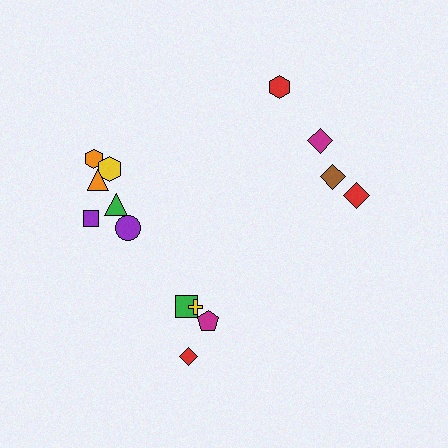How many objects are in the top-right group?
There are 4 objects.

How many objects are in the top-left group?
There are 6 objects.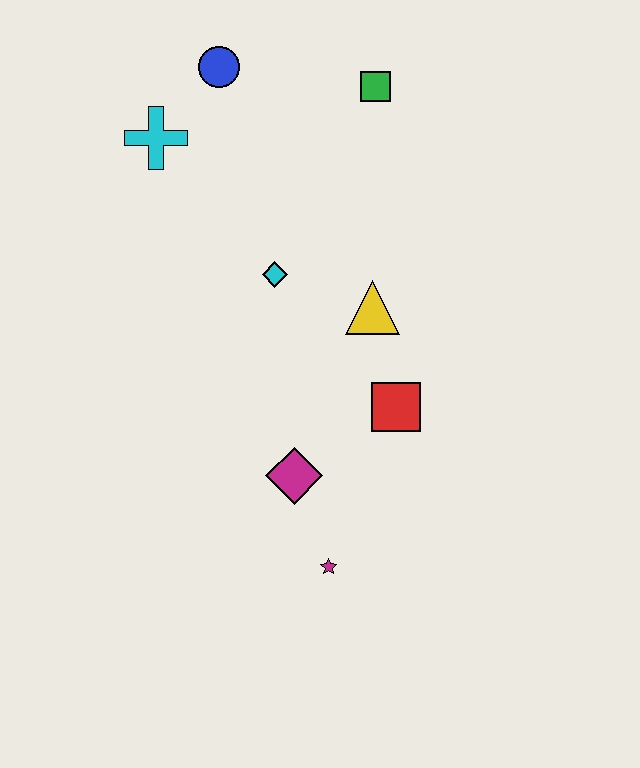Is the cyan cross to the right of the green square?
No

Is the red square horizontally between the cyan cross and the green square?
No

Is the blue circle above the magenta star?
Yes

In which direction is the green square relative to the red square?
The green square is above the red square.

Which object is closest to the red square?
The yellow triangle is closest to the red square.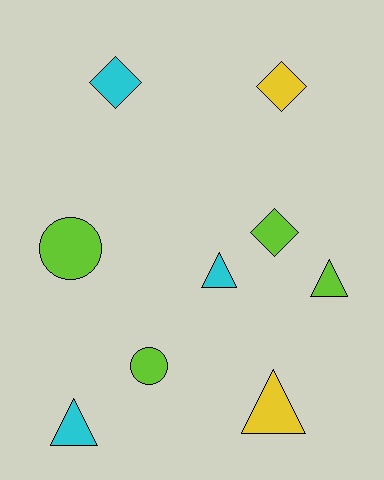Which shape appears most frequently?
Triangle, with 4 objects.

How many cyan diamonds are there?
There is 1 cyan diamond.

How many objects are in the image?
There are 9 objects.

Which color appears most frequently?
Lime, with 4 objects.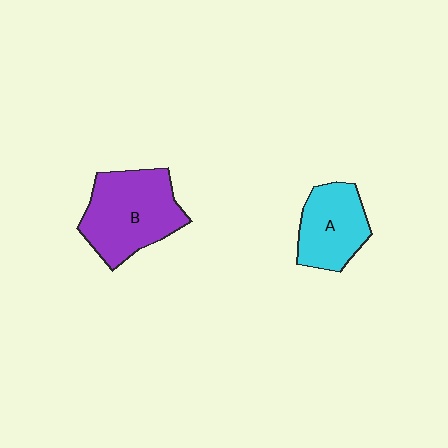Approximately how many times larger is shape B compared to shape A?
Approximately 1.4 times.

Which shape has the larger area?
Shape B (purple).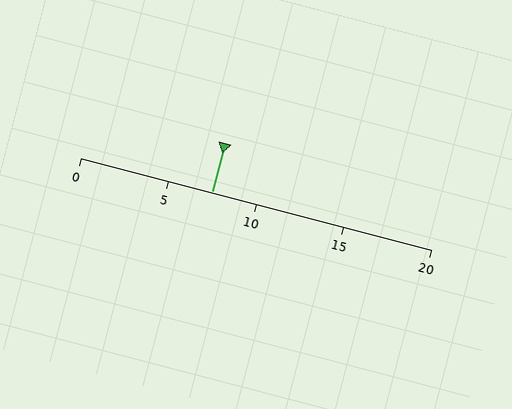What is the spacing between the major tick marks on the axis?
The major ticks are spaced 5 apart.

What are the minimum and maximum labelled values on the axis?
The axis runs from 0 to 20.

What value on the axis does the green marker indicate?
The marker indicates approximately 7.5.